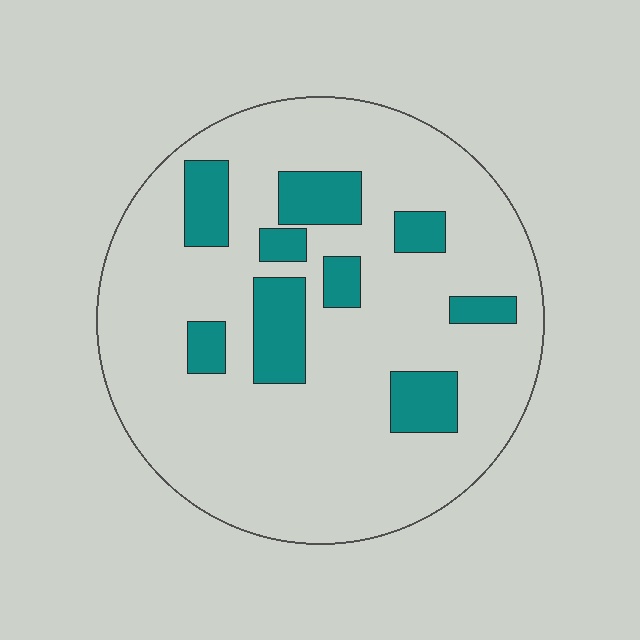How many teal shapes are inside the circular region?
9.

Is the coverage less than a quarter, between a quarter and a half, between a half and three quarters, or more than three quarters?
Less than a quarter.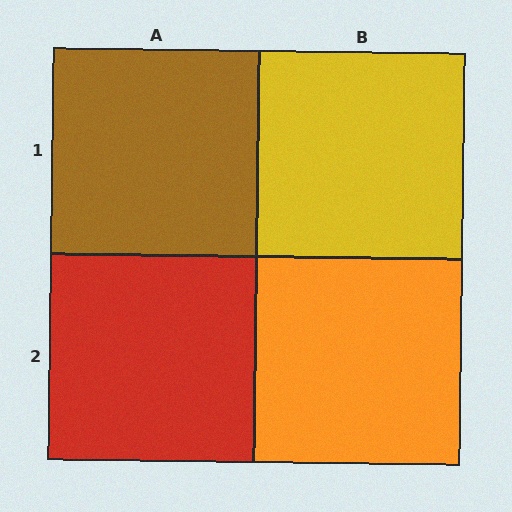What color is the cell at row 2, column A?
Red.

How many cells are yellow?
1 cell is yellow.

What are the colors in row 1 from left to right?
Brown, yellow.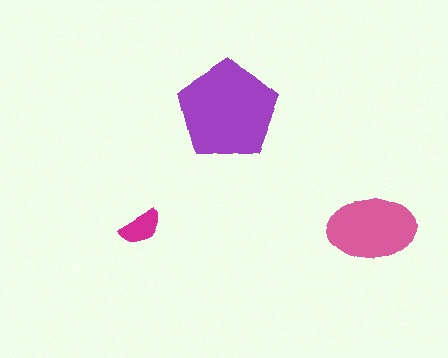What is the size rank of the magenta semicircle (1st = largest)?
3rd.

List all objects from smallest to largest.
The magenta semicircle, the pink ellipse, the purple pentagon.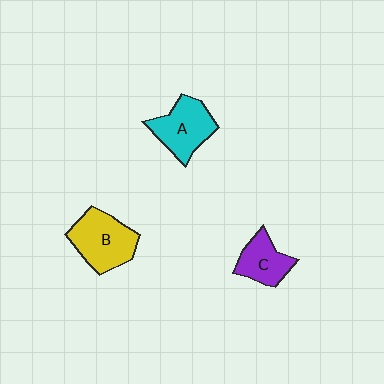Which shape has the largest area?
Shape B (yellow).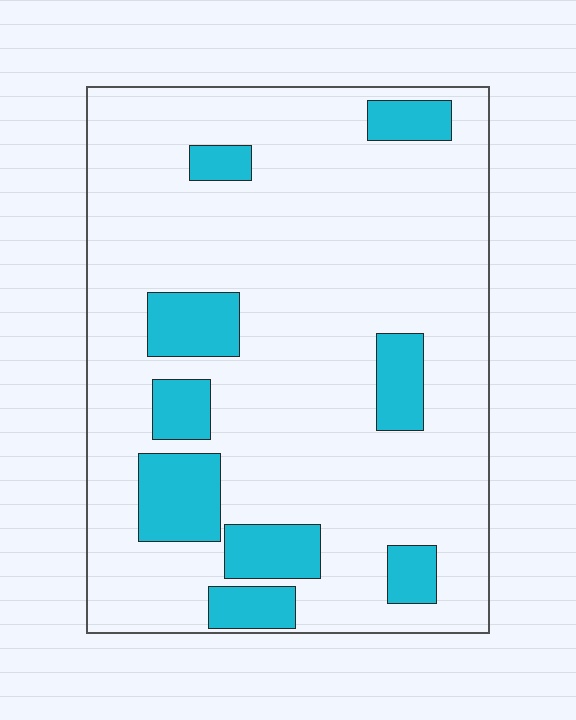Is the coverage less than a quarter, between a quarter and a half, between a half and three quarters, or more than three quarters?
Less than a quarter.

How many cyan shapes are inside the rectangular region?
9.